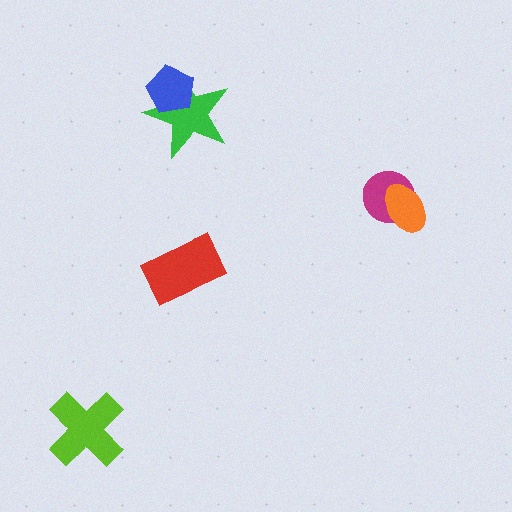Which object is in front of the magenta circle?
The orange ellipse is in front of the magenta circle.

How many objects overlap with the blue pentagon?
1 object overlaps with the blue pentagon.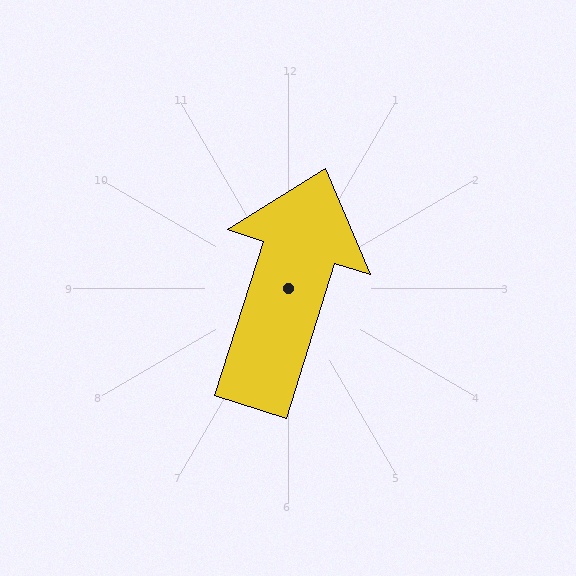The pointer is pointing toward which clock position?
Roughly 1 o'clock.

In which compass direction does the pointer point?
North.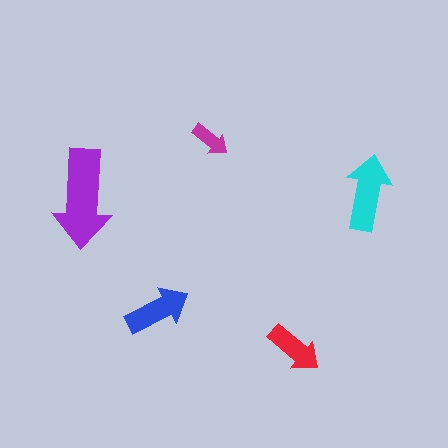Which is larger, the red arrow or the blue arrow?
The blue one.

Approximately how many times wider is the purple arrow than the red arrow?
About 1.5 times wider.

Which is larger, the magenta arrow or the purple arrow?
The purple one.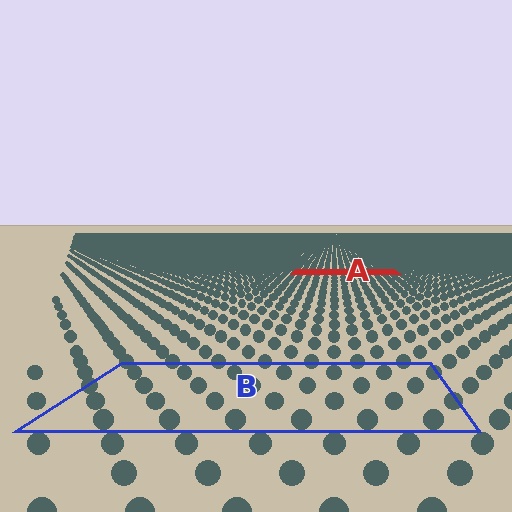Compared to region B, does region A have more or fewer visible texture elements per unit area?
Region A has more texture elements per unit area — they are packed more densely because it is farther away.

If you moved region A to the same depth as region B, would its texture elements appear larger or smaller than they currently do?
They would appear larger. At a closer depth, the same texture elements are projected at a bigger on-screen size.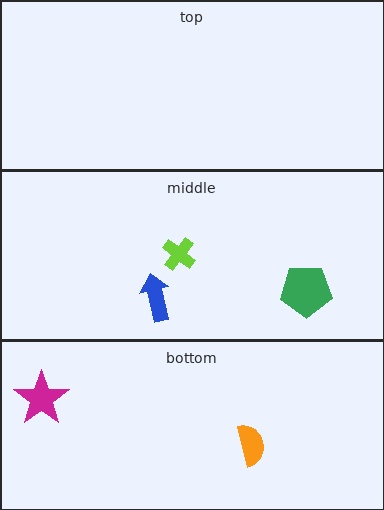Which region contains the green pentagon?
The middle region.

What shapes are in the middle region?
The lime cross, the green pentagon, the blue arrow.